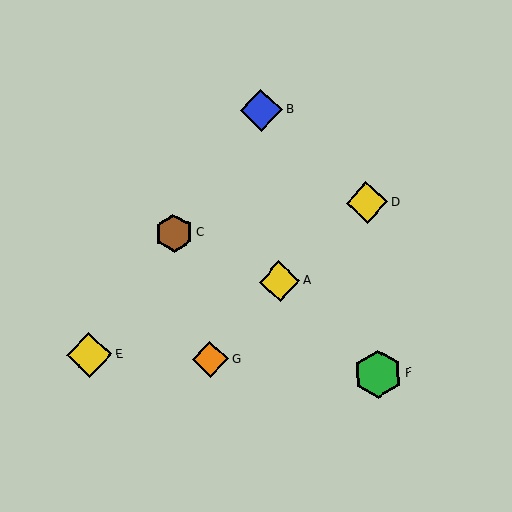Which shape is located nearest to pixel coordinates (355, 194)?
The yellow diamond (labeled D) at (367, 203) is nearest to that location.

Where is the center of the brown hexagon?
The center of the brown hexagon is at (174, 233).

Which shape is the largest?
The green hexagon (labeled F) is the largest.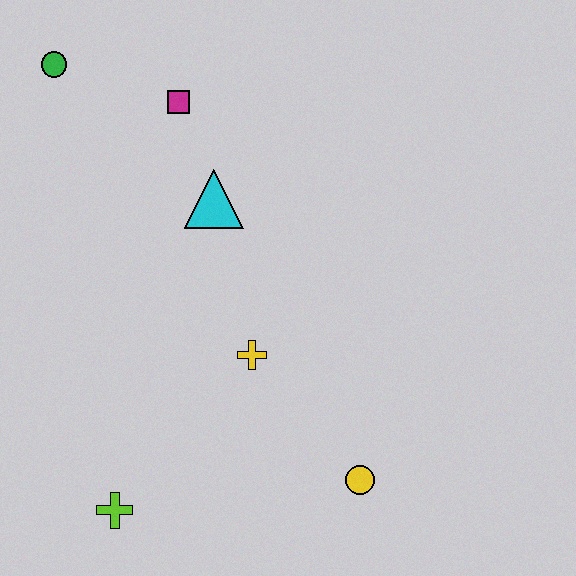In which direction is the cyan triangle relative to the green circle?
The cyan triangle is to the right of the green circle.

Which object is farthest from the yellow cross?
The green circle is farthest from the yellow cross.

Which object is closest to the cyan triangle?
The magenta square is closest to the cyan triangle.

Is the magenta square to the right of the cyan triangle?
No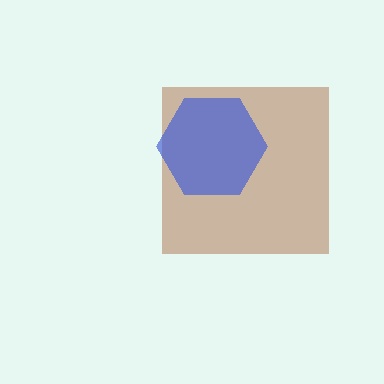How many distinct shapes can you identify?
There are 2 distinct shapes: a brown square, a blue hexagon.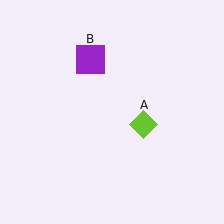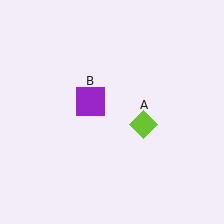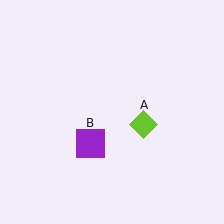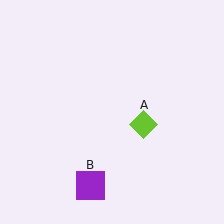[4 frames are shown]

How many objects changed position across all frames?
1 object changed position: purple square (object B).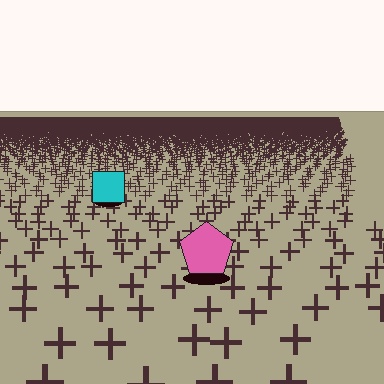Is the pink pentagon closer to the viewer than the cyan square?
Yes. The pink pentagon is closer — you can tell from the texture gradient: the ground texture is coarser near it.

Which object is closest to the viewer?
The pink pentagon is closest. The texture marks near it are larger and more spread out.